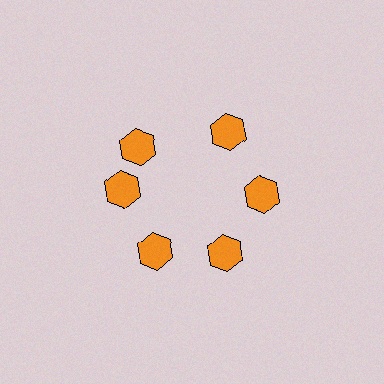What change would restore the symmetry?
The symmetry would be restored by rotating it back into even spacing with its neighbors so that all 6 hexagons sit at equal angles and equal distance from the center.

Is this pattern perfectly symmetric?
No. The 6 orange hexagons are arranged in a ring, but one element near the 11 o'clock position is rotated out of alignment along the ring, breaking the 6-fold rotational symmetry.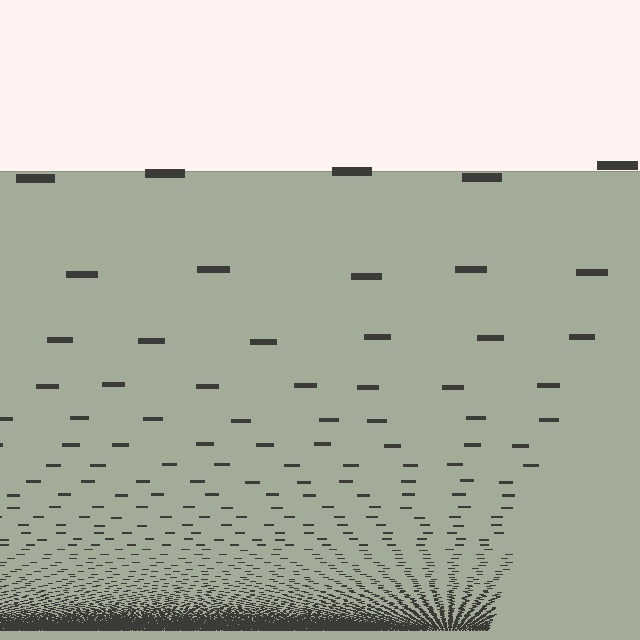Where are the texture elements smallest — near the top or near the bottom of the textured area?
Near the bottom.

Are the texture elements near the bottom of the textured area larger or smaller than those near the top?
Smaller. The gradient is inverted — elements near the bottom are smaller and denser.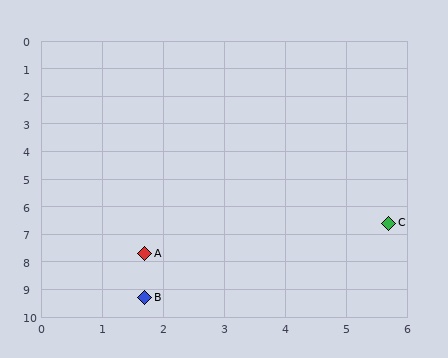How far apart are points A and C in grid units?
Points A and C are about 4.1 grid units apart.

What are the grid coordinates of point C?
Point C is at approximately (5.7, 6.6).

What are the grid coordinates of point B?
Point B is at approximately (1.7, 9.3).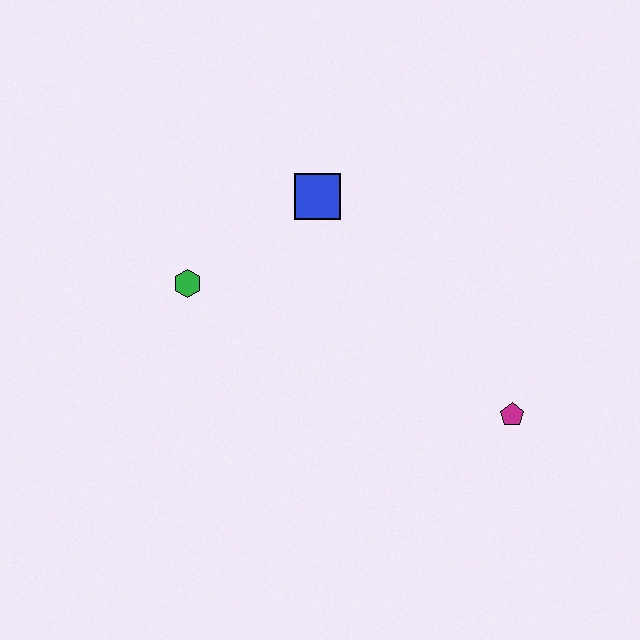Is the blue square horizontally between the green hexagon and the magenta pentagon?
Yes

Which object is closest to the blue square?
The green hexagon is closest to the blue square.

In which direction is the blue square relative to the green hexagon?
The blue square is to the right of the green hexagon.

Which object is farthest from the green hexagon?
The magenta pentagon is farthest from the green hexagon.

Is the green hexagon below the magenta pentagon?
No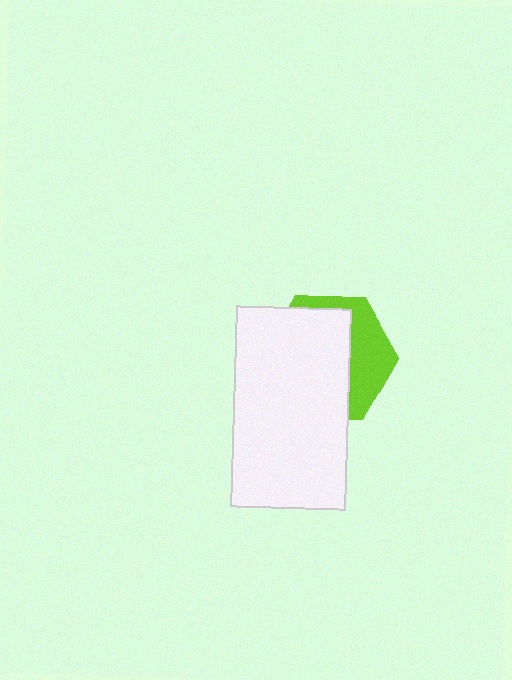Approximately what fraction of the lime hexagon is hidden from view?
Roughly 65% of the lime hexagon is hidden behind the white rectangle.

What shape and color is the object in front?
The object in front is a white rectangle.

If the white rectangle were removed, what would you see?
You would see the complete lime hexagon.